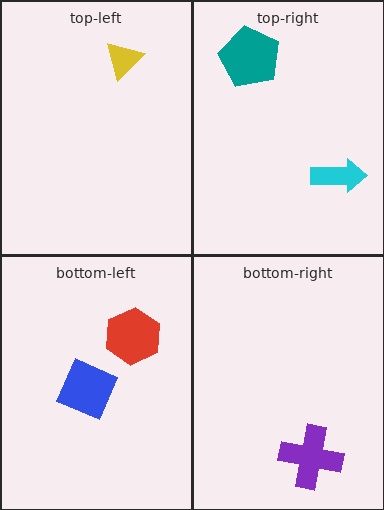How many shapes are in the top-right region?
2.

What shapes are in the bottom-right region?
The purple cross.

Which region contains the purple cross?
The bottom-right region.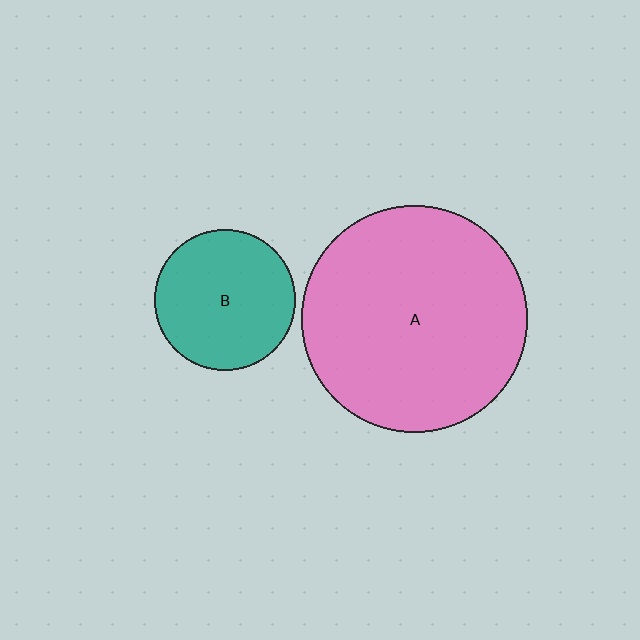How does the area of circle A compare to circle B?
Approximately 2.6 times.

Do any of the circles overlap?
No, none of the circles overlap.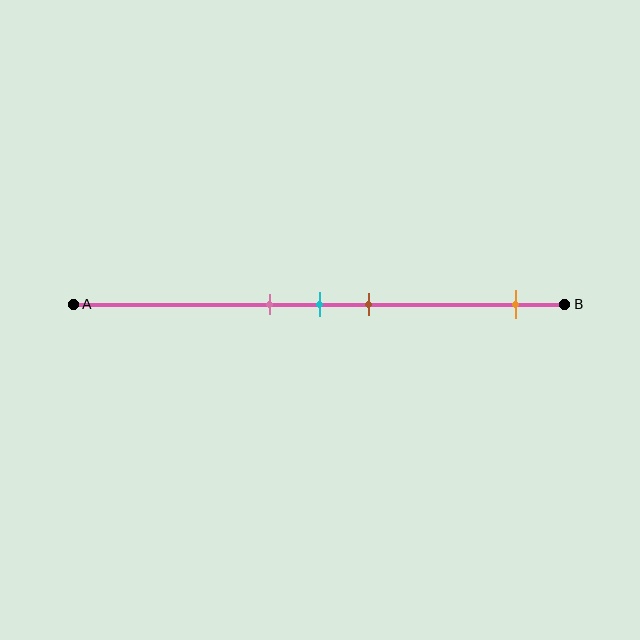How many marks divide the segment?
There are 4 marks dividing the segment.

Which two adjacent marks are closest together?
The pink and cyan marks are the closest adjacent pair.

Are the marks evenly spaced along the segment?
No, the marks are not evenly spaced.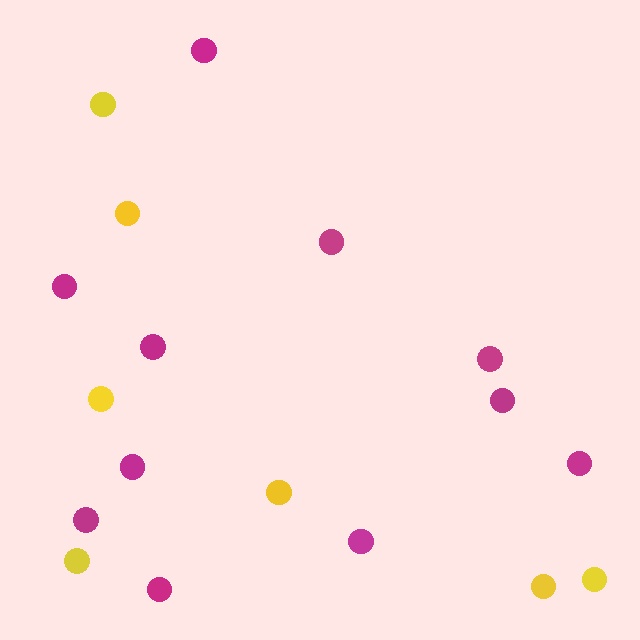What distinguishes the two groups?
There are 2 groups: one group of magenta circles (11) and one group of yellow circles (7).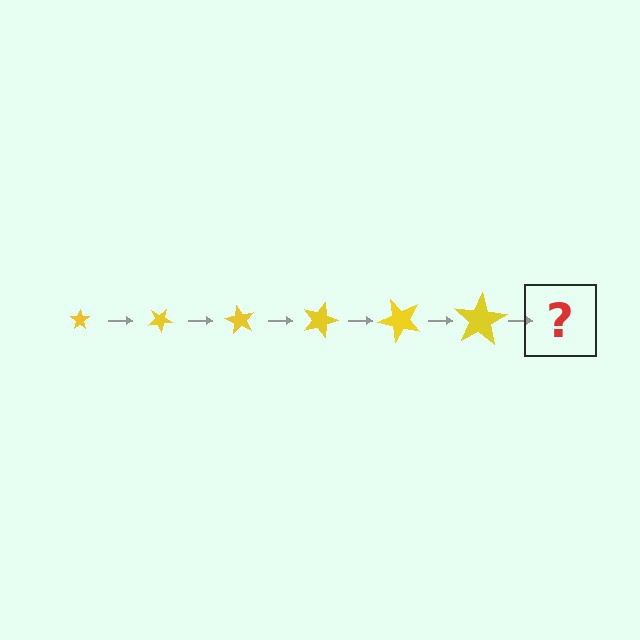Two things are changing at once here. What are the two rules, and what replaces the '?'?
The two rules are that the star grows larger each step and it rotates 30 degrees each step. The '?' should be a star, larger than the previous one and rotated 180 degrees from the start.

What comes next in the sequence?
The next element should be a star, larger than the previous one and rotated 180 degrees from the start.